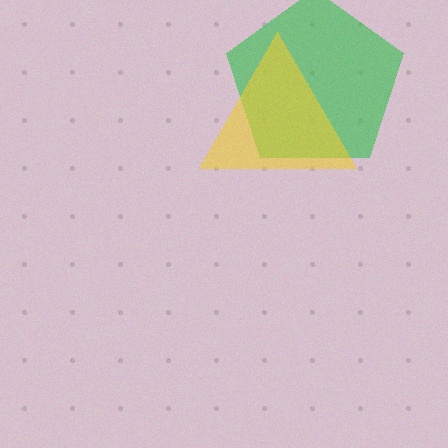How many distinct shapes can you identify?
There are 2 distinct shapes: a green pentagon, a yellow triangle.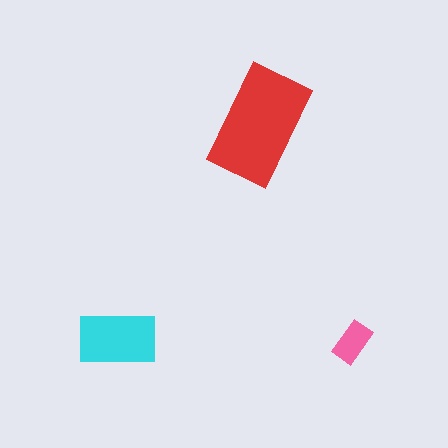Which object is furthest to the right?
The pink rectangle is rightmost.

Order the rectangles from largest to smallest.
the red one, the cyan one, the pink one.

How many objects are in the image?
There are 3 objects in the image.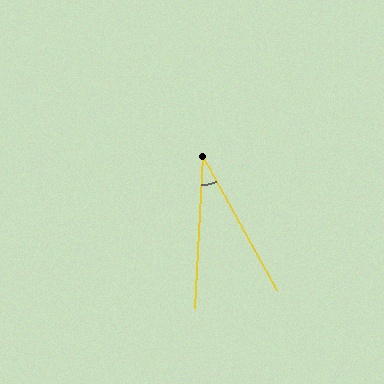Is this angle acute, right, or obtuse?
It is acute.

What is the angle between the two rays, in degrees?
Approximately 32 degrees.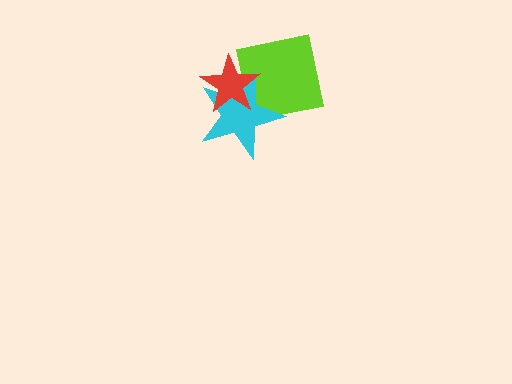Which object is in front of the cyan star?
The red star is in front of the cyan star.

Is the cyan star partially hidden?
Yes, it is partially covered by another shape.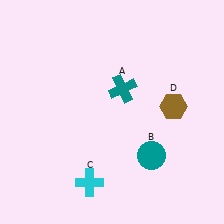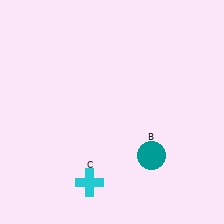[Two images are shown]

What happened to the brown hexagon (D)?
The brown hexagon (D) was removed in Image 2. It was in the top-right area of Image 1.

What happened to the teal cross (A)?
The teal cross (A) was removed in Image 2. It was in the top-right area of Image 1.